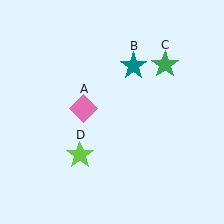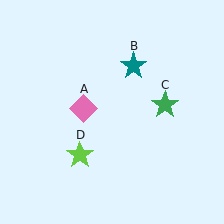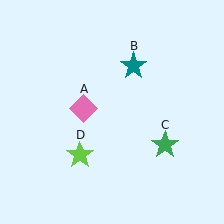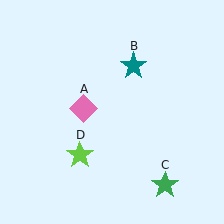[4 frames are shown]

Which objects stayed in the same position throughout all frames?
Pink diamond (object A) and teal star (object B) and lime star (object D) remained stationary.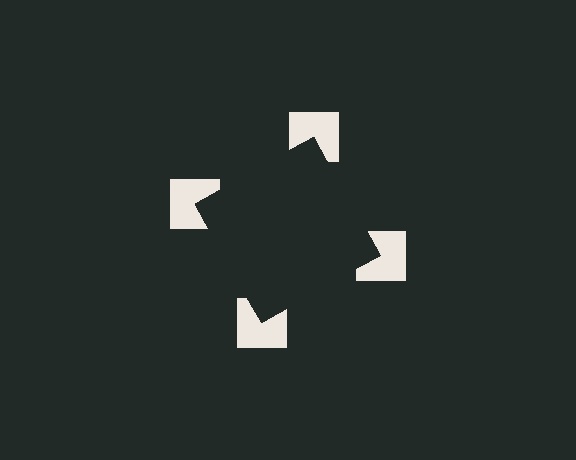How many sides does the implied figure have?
4 sides.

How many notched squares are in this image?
There are 4 — one at each vertex of the illusory square.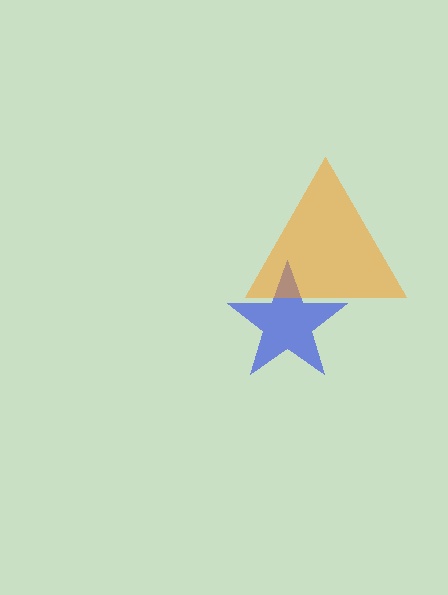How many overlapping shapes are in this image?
There are 2 overlapping shapes in the image.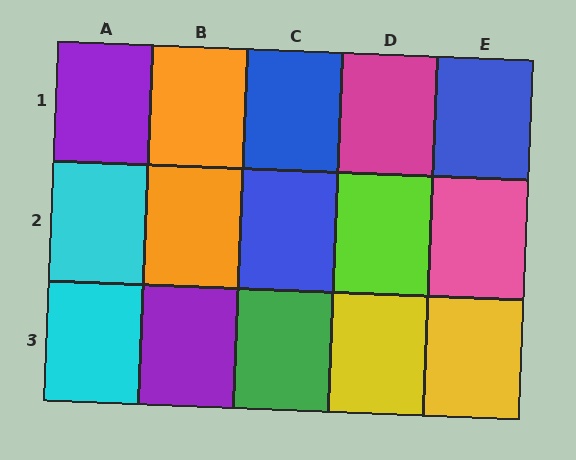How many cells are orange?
2 cells are orange.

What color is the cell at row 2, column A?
Cyan.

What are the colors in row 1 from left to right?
Purple, orange, blue, magenta, blue.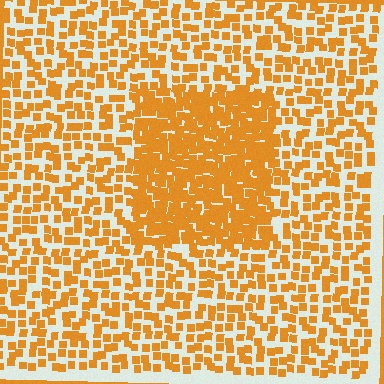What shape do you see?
I see a rectangle.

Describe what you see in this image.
The image contains small orange elements arranged at two different densities. A rectangle-shaped region is visible where the elements are more densely packed than the surrounding area.